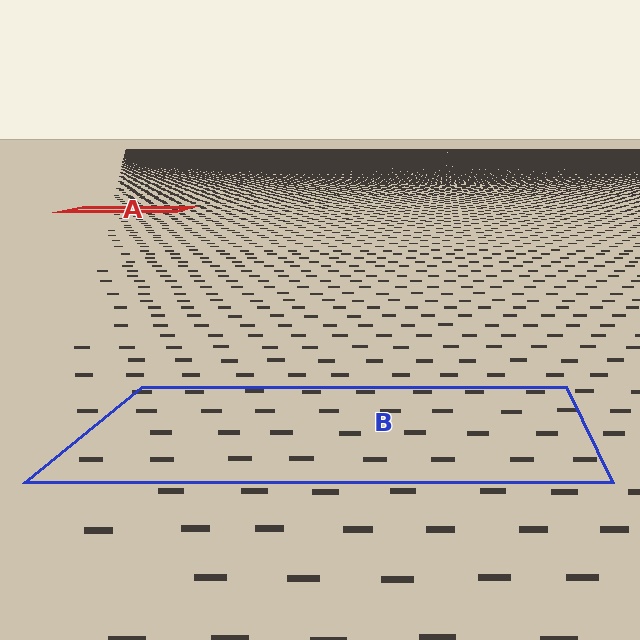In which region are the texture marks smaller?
The texture marks are smaller in region A, because it is farther away.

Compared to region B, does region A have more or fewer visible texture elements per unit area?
Region A has more texture elements per unit area — they are packed more densely because it is farther away.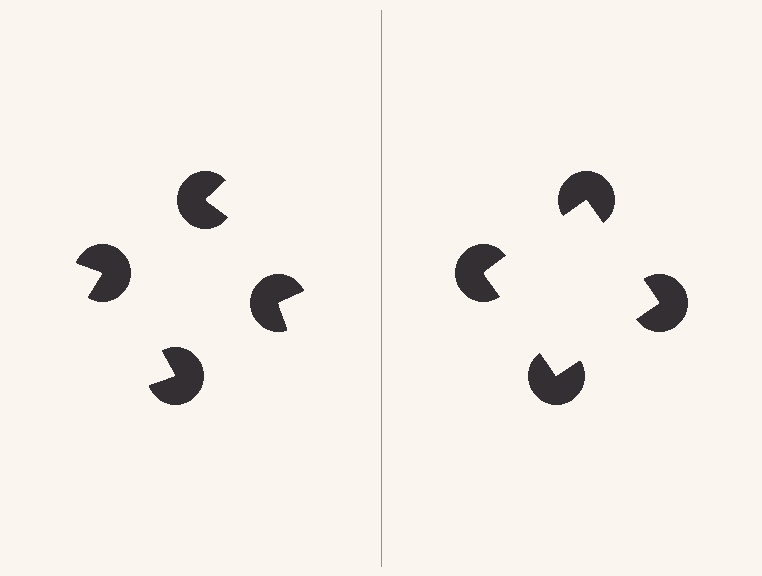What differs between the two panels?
The pac-man discs are positioned identically on both sides; only the wedge orientations differ. On the right they align to a square; on the left they are misaligned.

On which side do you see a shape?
An illusory square appears on the right side. On the left side the wedge cuts are rotated, so no coherent shape forms.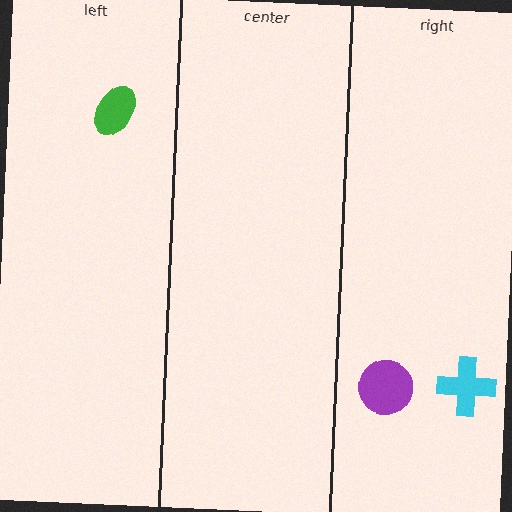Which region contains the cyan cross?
The right region.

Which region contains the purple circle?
The right region.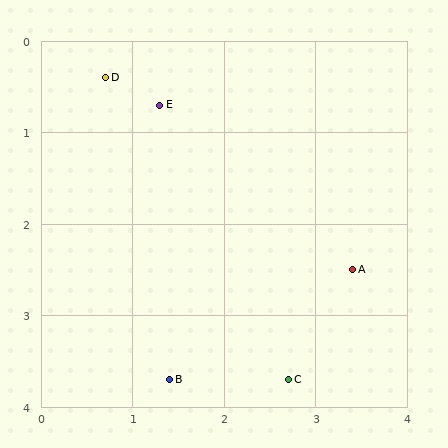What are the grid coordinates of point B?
Point B is at approximately (1.4, 3.7).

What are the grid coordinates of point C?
Point C is at approximately (2.7, 3.7).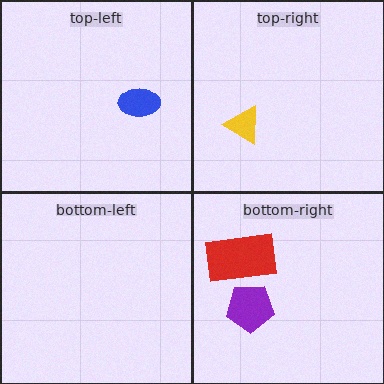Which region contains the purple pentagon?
The bottom-right region.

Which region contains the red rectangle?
The bottom-right region.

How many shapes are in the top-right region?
1.